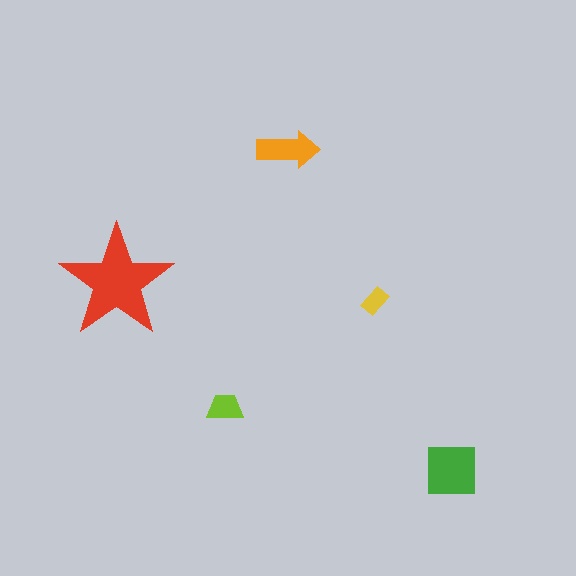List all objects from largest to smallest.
The red star, the green square, the orange arrow, the lime trapezoid, the yellow rectangle.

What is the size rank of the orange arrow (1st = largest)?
3rd.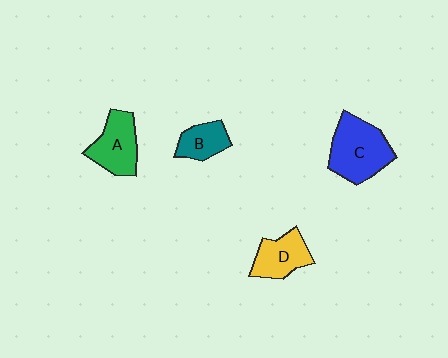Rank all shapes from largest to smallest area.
From largest to smallest: C (blue), A (green), D (yellow), B (teal).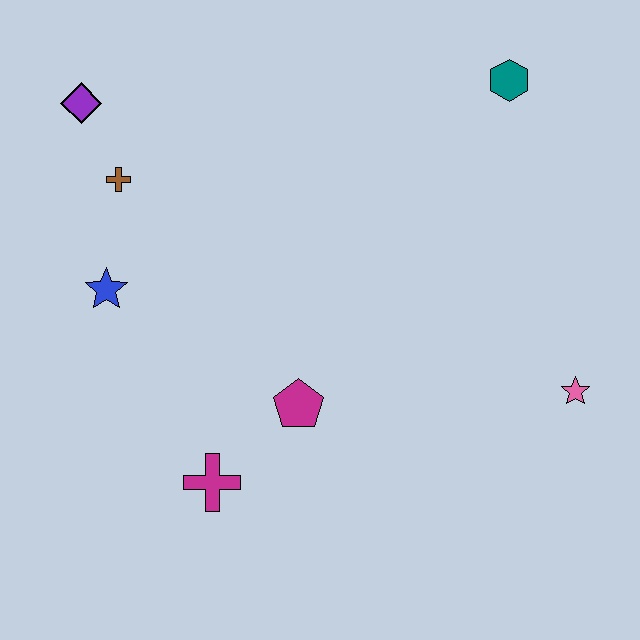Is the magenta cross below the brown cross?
Yes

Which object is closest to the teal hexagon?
The pink star is closest to the teal hexagon.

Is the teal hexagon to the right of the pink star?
No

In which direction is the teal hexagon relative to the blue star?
The teal hexagon is to the right of the blue star.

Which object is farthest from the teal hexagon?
The magenta cross is farthest from the teal hexagon.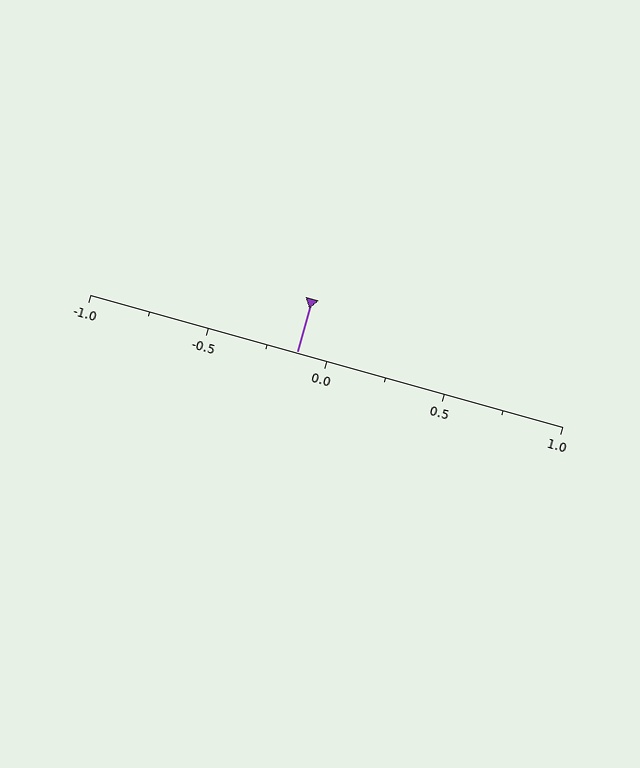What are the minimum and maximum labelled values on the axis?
The axis runs from -1.0 to 1.0.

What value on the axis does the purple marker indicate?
The marker indicates approximately -0.12.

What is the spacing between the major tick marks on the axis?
The major ticks are spaced 0.5 apart.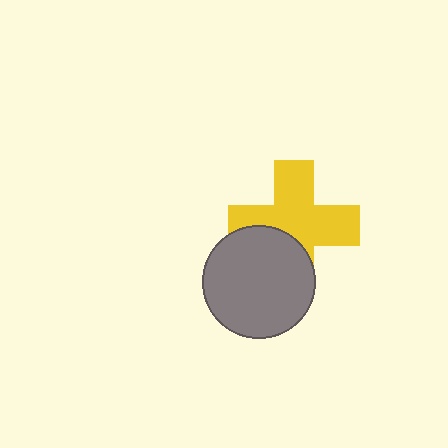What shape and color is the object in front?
The object in front is a gray circle.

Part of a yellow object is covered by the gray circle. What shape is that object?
It is a cross.